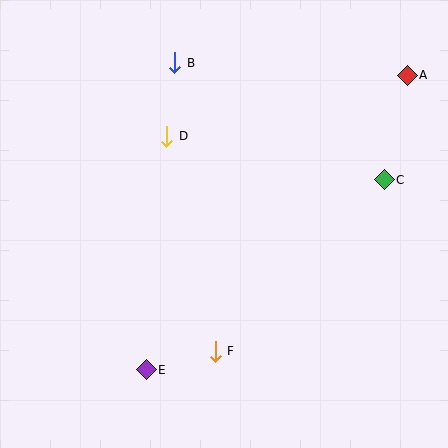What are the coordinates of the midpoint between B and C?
The midpoint between B and C is at (279, 121).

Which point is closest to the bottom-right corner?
Point F is closest to the bottom-right corner.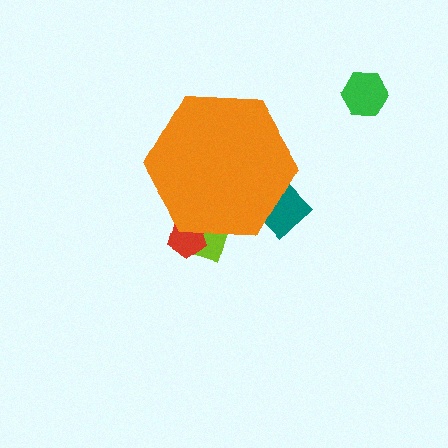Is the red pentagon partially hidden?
Yes, the red pentagon is partially hidden behind the orange hexagon.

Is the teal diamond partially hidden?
Yes, the teal diamond is partially hidden behind the orange hexagon.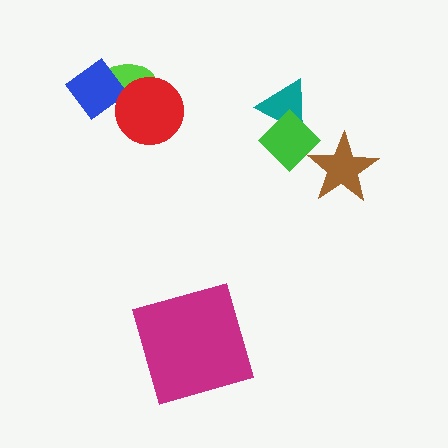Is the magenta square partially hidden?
No, no other shape covers it.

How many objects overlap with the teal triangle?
1 object overlaps with the teal triangle.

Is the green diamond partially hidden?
Yes, it is partially covered by another shape.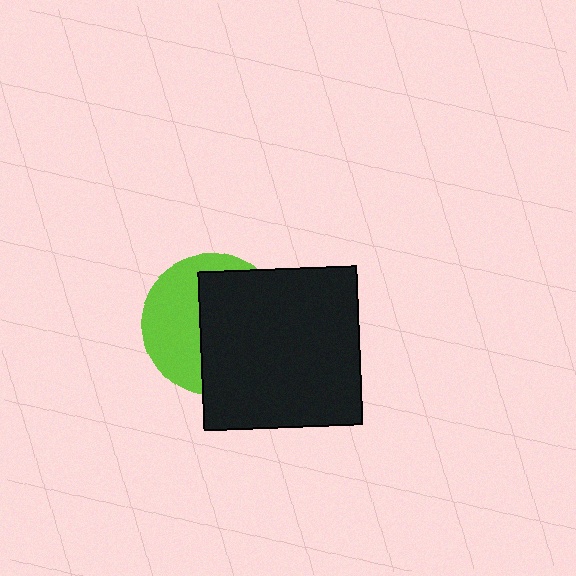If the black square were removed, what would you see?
You would see the complete lime circle.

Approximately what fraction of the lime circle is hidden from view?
Roughly 57% of the lime circle is hidden behind the black square.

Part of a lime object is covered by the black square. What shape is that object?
It is a circle.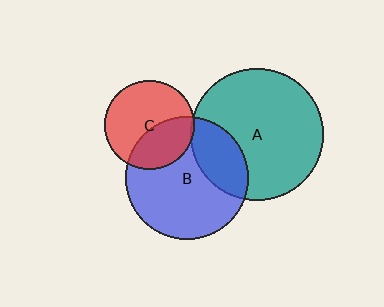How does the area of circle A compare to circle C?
Approximately 2.2 times.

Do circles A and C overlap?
Yes.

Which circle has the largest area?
Circle A (teal).